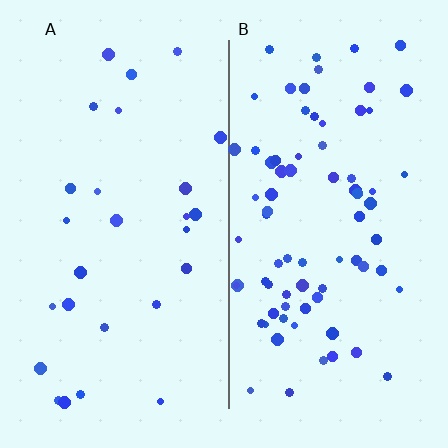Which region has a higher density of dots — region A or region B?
B (the right).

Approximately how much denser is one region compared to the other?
Approximately 2.9× — region B over region A.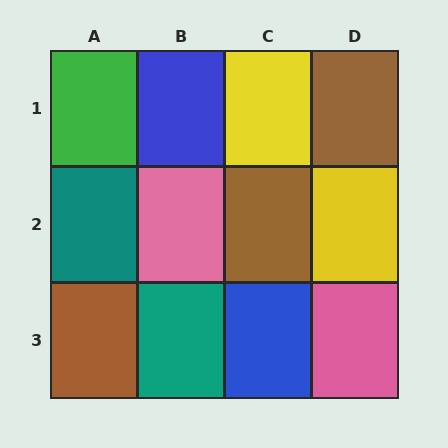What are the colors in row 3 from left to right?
Brown, teal, blue, pink.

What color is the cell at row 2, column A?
Teal.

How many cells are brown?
3 cells are brown.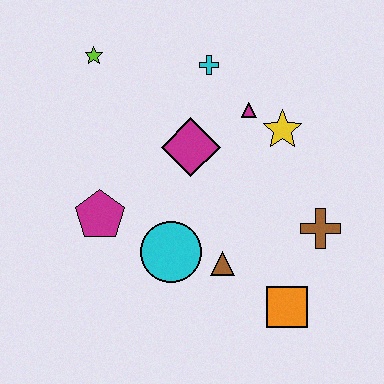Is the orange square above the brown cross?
No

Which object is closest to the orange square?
The brown triangle is closest to the orange square.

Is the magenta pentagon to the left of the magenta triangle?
Yes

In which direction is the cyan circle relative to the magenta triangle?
The cyan circle is below the magenta triangle.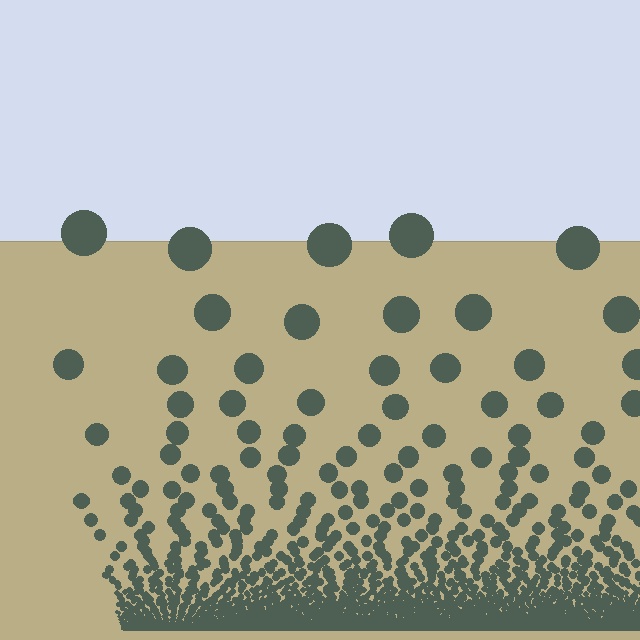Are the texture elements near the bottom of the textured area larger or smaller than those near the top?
Smaller. The gradient is inverted — elements near the bottom are smaller and denser.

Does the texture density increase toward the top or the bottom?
Density increases toward the bottom.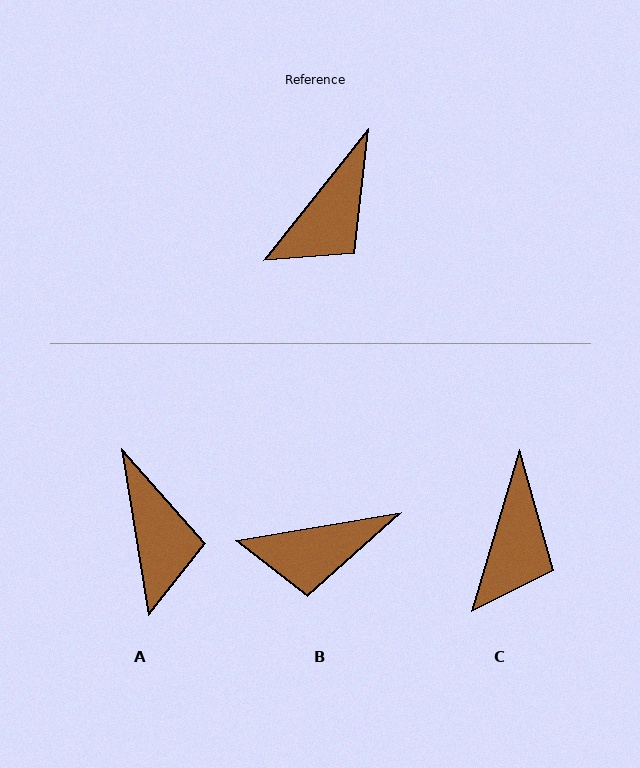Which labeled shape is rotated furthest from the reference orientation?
A, about 47 degrees away.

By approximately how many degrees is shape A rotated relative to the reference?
Approximately 47 degrees counter-clockwise.